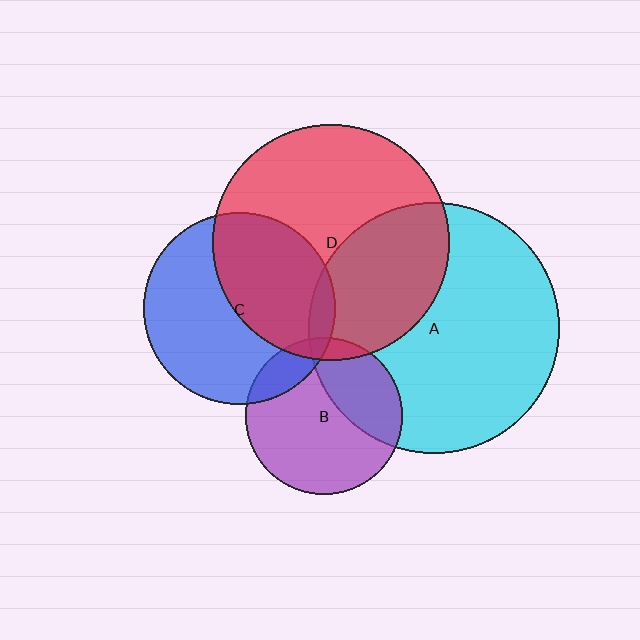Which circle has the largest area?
Circle A (cyan).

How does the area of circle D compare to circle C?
Approximately 1.5 times.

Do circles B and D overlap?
Yes.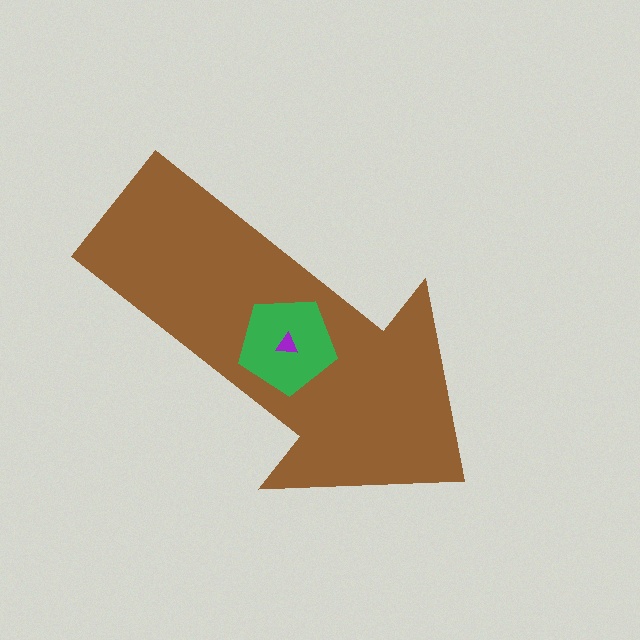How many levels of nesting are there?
3.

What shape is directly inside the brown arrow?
The green pentagon.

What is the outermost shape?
The brown arrow.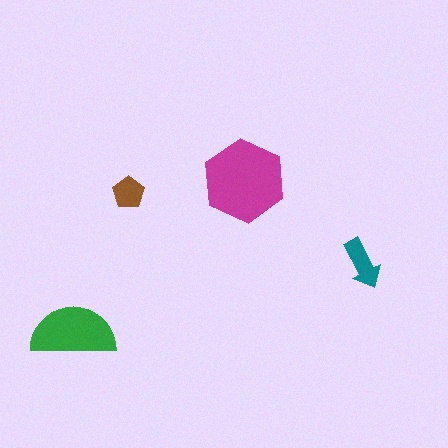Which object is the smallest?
The brown pentagon.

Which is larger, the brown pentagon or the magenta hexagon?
The magenta hexagon.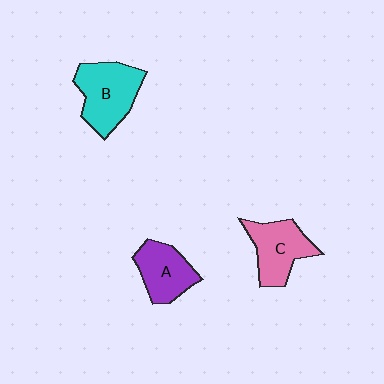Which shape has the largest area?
Shape B (cyan).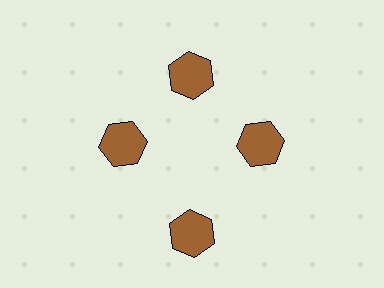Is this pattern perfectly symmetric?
No. The 4 brown hexagons are arranged in a ring, but one element near the 6 o'clock position is pushed outward from the center, breaking the 4-fold rotational symmetry.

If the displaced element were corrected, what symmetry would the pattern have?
It would have 4-fold rotational symmetry — the pattern would map onto itself every 90 degrees.